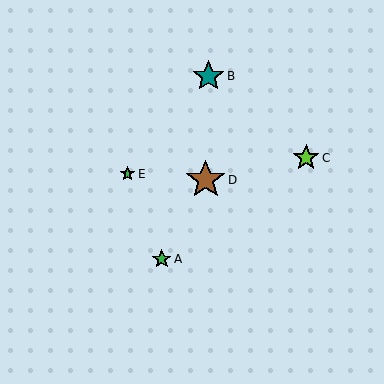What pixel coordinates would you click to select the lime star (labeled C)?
Click at (306, 158) to select the lime star C.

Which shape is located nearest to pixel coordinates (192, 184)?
The brown star (labeled D) at (206, 180) is nearest to that location.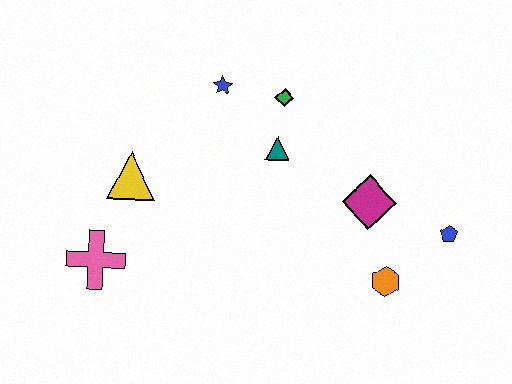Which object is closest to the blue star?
The green diamond is closest to the blue star.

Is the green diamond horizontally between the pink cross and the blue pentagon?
Yes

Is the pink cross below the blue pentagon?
Yes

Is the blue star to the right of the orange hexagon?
No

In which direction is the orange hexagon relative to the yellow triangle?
The orange hexagon is to the right of the yellow triangle.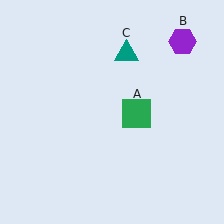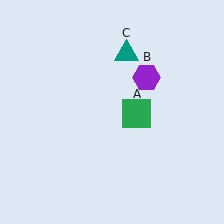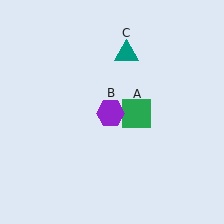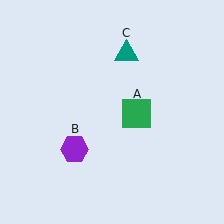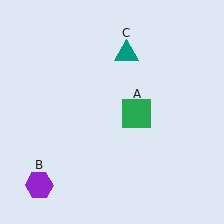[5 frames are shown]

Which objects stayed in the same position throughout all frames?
Green square (object A) and teal triangle (object C) remained stationary.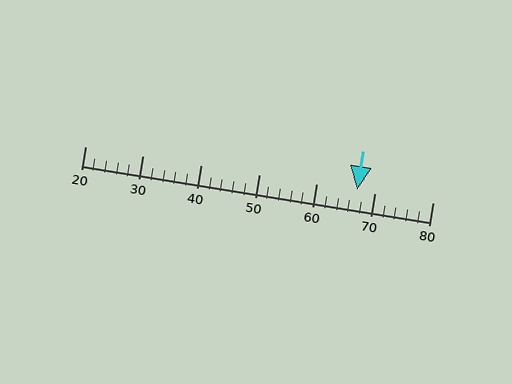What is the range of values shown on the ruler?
The ruler shows values from 20 to 80.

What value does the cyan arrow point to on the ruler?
The cyan arrow points to approximately 67.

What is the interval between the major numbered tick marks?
The major tick marks are spaced 10 units apart.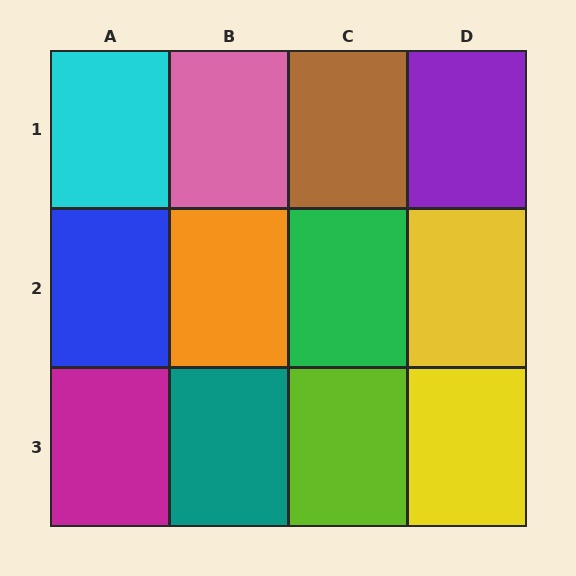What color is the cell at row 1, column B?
Pink.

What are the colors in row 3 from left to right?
Magenta, teal, lime, yellow.